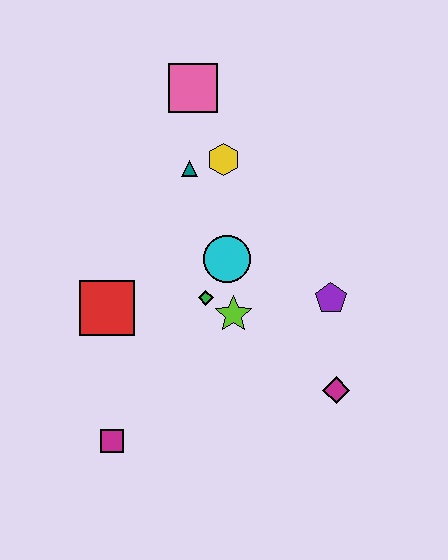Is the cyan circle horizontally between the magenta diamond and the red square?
Yes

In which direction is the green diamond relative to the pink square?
The green diamond is below the pink square.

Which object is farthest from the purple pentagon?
The magenta square is farthest from the purple pentagon.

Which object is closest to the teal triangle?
The yellow hexagon is closest to the teal triangle.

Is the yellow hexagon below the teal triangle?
No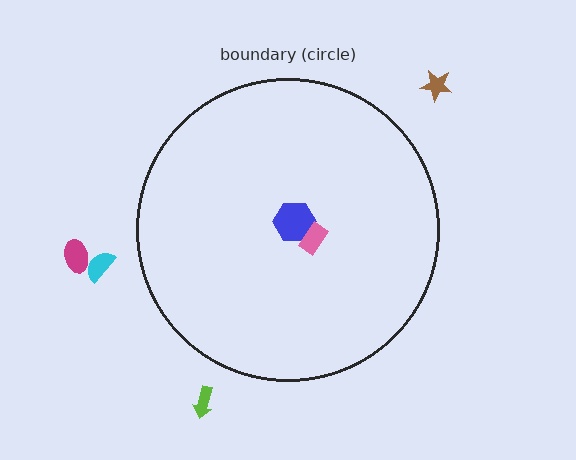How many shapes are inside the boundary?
2 inside, 4 outside.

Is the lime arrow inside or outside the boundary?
Outside.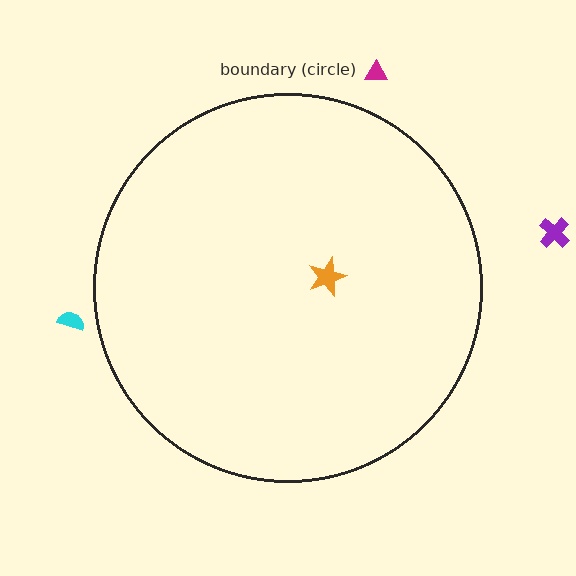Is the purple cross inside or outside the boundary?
Outside.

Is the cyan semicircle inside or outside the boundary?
Outside.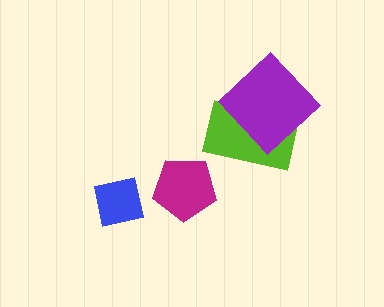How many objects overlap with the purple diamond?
1 object overlaps with the purple diamond.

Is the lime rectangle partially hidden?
Yes, it is partially covered by another shape.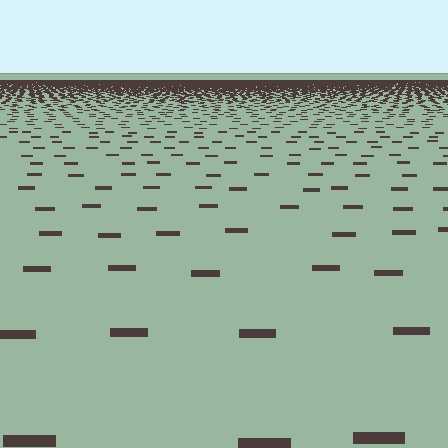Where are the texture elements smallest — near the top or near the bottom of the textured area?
Near the top.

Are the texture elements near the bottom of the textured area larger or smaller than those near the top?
Larger. Near the bottom, elements are closer to the viewer and appear at a bigger on-screen size.